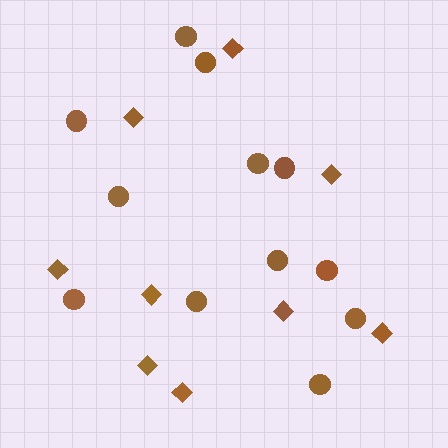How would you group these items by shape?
There are 2 groups: one group of diamonds (9) and one group of circles (12).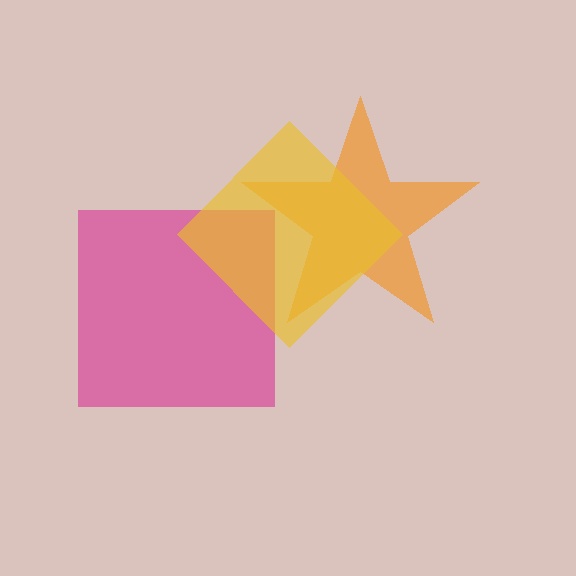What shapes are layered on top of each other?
The layered shapes are: an orange star, a magenta square, a yellow diamond.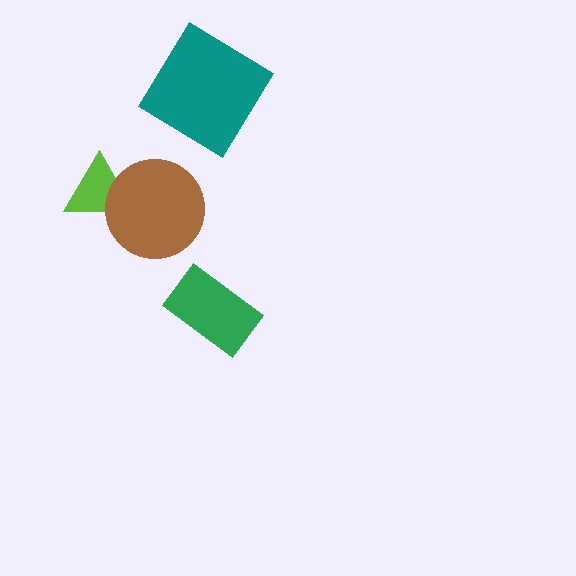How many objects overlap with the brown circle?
1 object overlaps with the brown circle.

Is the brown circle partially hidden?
No, no other shape covers it.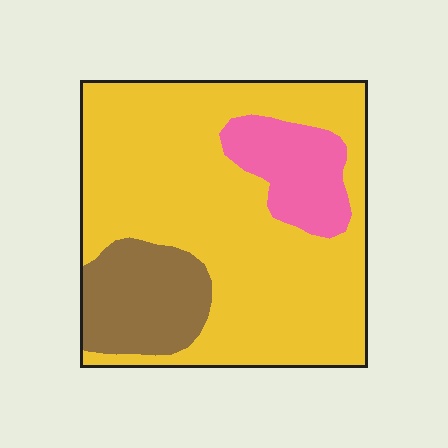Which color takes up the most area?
Yellow, at roughly 70%.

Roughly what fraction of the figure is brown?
Brown covers roughly 15% of the figure.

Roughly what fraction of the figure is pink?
Pink covers about 15% of the figure.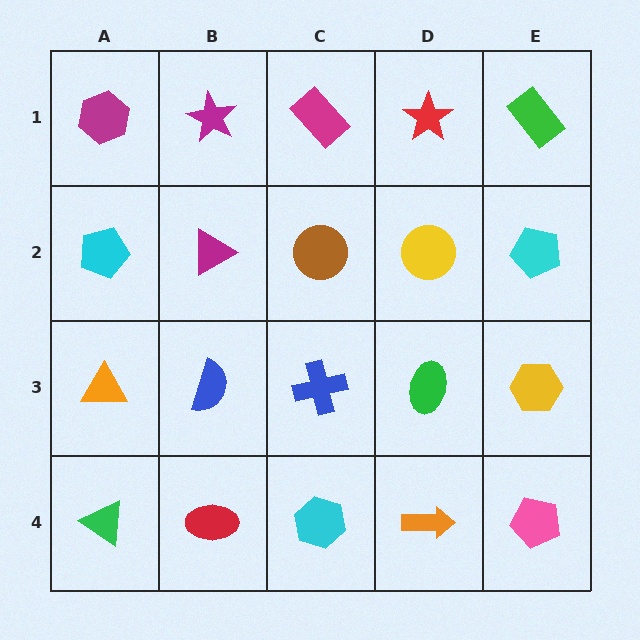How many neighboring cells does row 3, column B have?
4.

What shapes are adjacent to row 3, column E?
A cyan pentagon (row 2, column E), a pink pentagon (row 4, column E), a green ellipse (row 3, column D).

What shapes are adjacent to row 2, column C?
A magenta rectangle (row 1, column C), a blue cross (row 3, column C), a magenta triangle (row 2, column B), a yellow circle (row 2, column D).